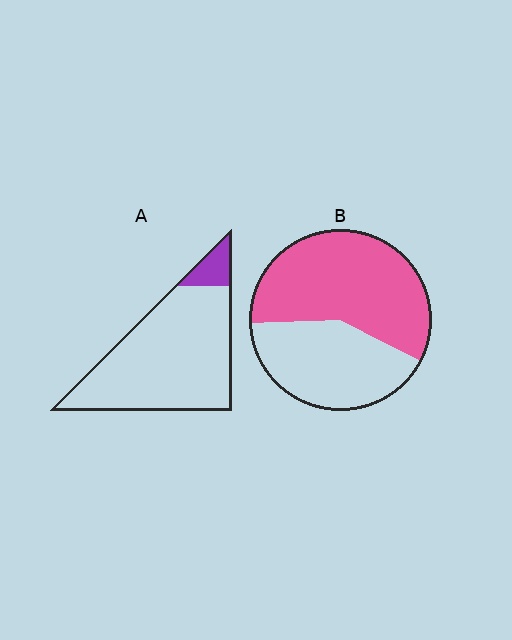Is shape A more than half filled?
No.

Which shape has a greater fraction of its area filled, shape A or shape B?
Shape B.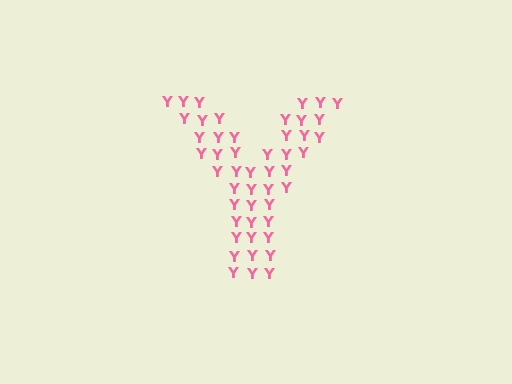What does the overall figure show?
The overall figure shows the letter Y.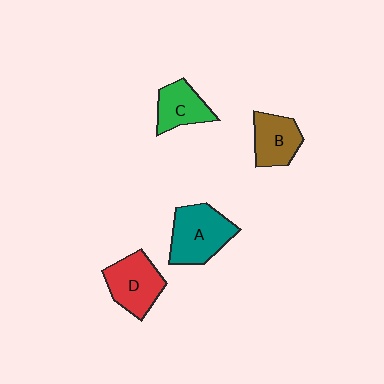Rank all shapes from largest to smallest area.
From largest to smallest: A (teal), D (red), B (brown), C (green).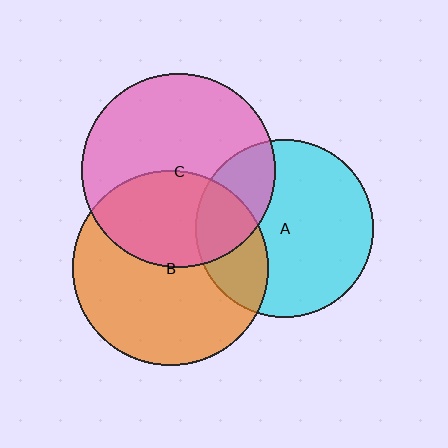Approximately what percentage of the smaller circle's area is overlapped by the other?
Approximately 40%.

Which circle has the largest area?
Circle B (orange).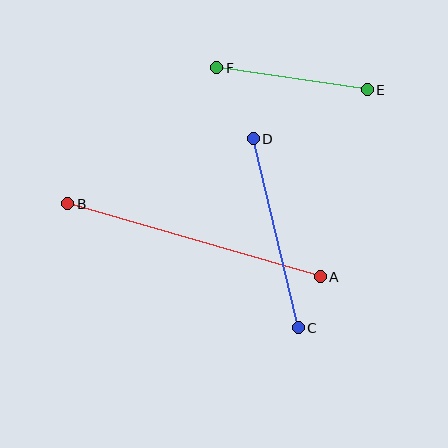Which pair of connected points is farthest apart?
Points A and B are farthest apart.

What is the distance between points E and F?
The distance is approximately 152 pixels.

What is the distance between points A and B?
The distance is approximately 263 pixels.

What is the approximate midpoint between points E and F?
The midpoint is at approximately (292, 79) pixels.